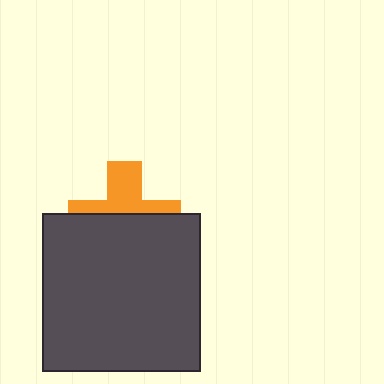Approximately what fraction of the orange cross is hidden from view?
Roughly 57% of the orange cross is hidden behind the dark gray square.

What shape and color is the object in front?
The object in front is a dark gray square.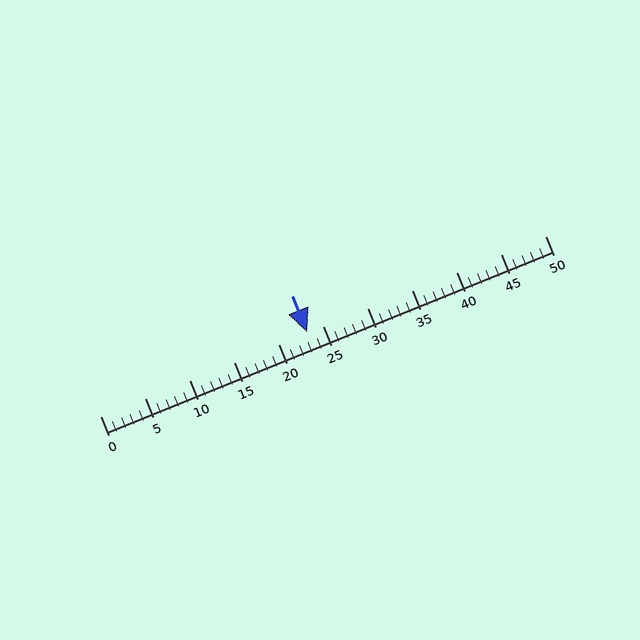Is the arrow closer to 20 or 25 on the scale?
The arrow is closer to 25.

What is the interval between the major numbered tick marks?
The major tick marks are spaced 5 units apart.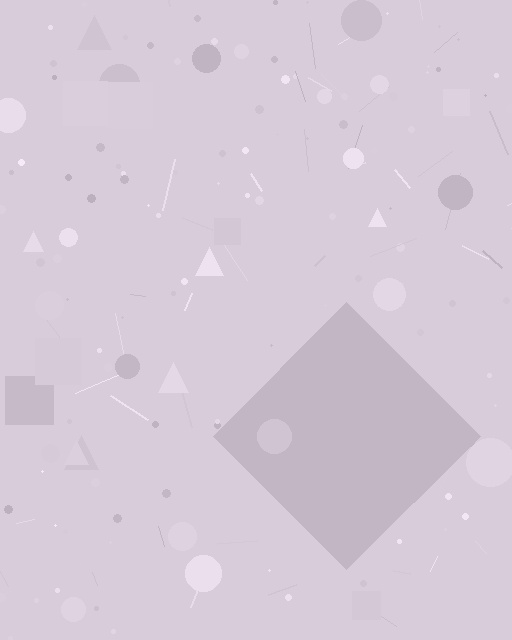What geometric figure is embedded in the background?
A diamond is embedded in the background.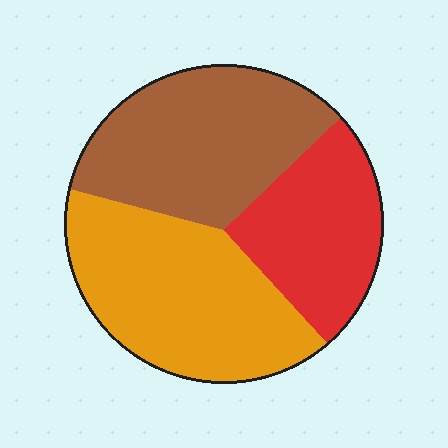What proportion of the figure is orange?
Orange takes up about two fifths (2/5) of the figure.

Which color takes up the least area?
Red, at roughly 25%.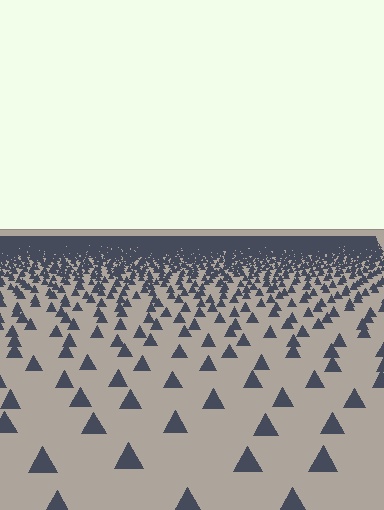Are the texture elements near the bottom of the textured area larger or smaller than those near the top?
Larger. Near the bottom, elements are closer to the viewer and appear at a bigger on-screen size.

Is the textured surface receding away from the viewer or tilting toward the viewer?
The surface is receding away from the viewer. Texture elements get smaller and denser toward the top.